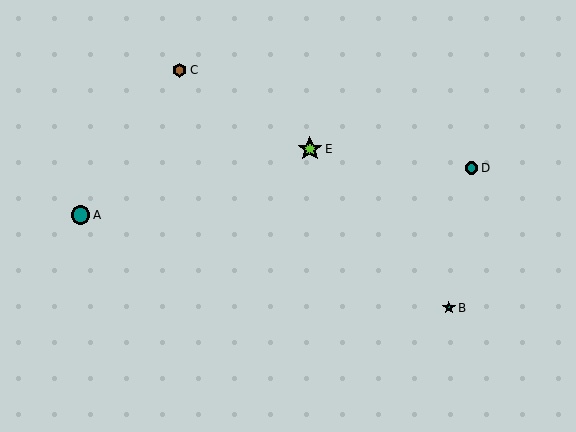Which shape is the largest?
The lime star (labeled E) is the largest.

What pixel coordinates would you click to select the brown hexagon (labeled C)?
Click at (180, 70) to select the brown hexagon C.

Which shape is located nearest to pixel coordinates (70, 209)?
The teal circle (labeled A) at (80, 215) is nearest to that location.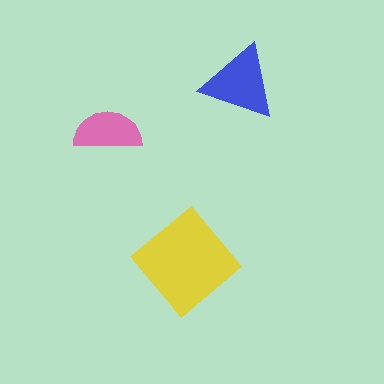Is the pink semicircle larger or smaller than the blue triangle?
Smaller.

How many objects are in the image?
There are 3 objects in the image.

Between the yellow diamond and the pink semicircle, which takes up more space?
The yellow diamond.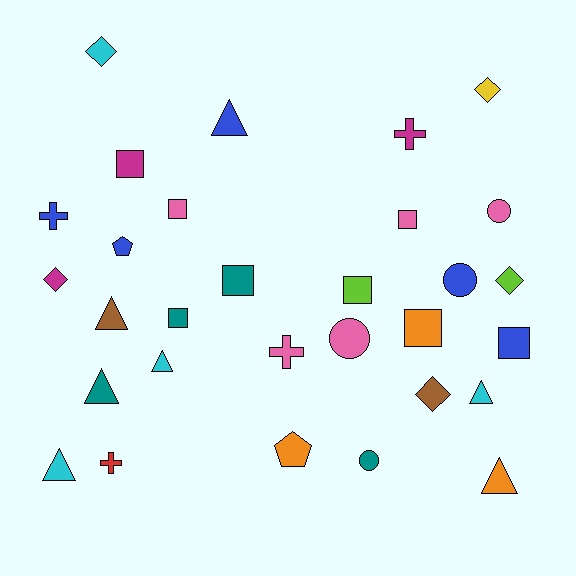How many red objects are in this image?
There is 1 red object.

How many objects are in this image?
There are 30 objects.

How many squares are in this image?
There are 8 squares.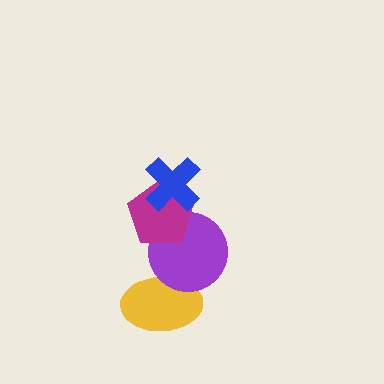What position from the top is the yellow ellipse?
The yellow ellipse is 4th from the top.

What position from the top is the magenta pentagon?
The magenta pentagon is 2nd from the top.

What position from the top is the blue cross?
The blue cross is 1st from the top.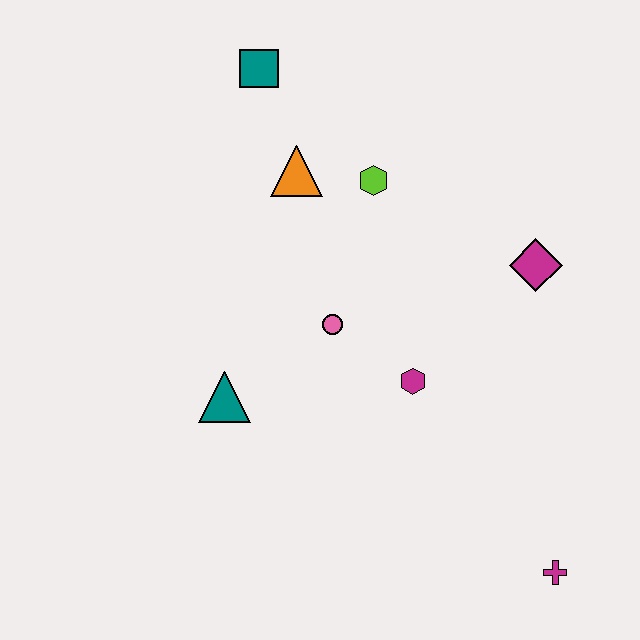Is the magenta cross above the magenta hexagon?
No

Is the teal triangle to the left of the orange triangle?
Yes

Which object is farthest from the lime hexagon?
The magenta cross is farthest from the lime hexagon.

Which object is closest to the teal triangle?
The pink circle is closest to the teal triangle.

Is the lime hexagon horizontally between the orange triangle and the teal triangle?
No